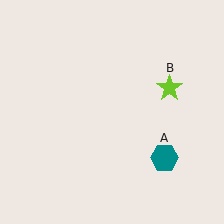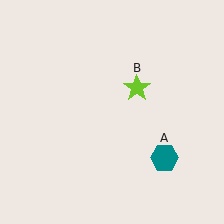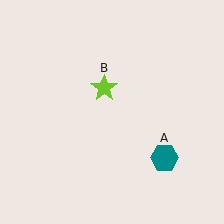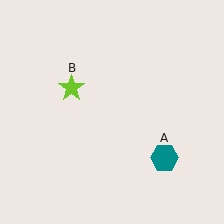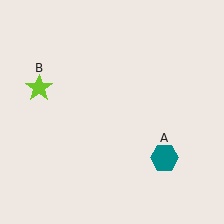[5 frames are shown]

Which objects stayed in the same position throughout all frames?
Teal hexagon (object A) remained stationary.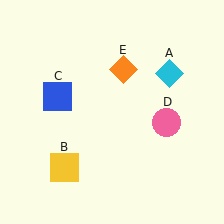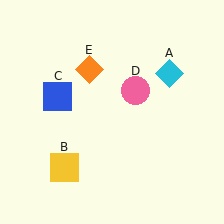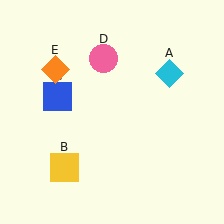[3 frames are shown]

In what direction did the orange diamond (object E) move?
The orange diamond (object E) moved left.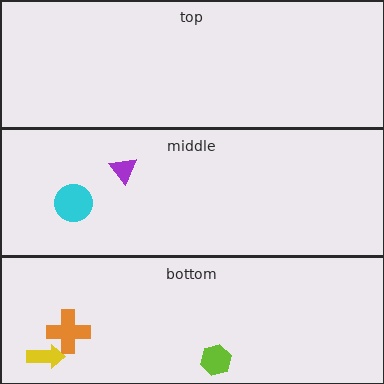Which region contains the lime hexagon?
The bottom region.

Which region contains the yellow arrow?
The bottom region.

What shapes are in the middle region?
The purple triangle, the cyan circle.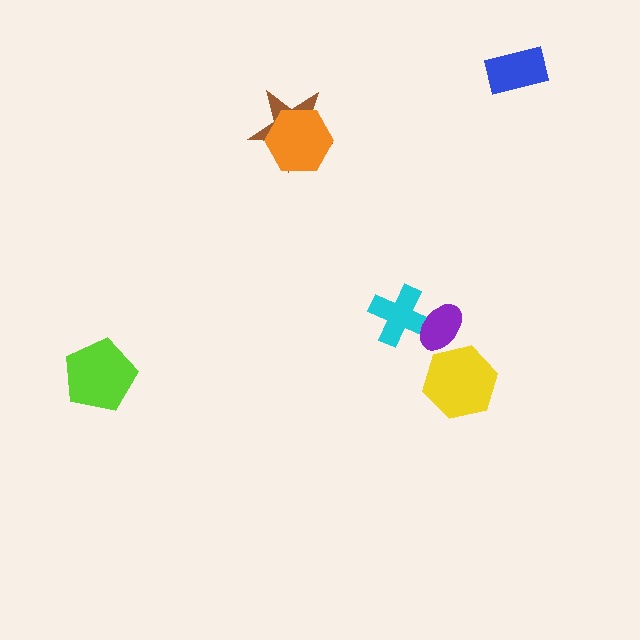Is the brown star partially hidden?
Yes, it is partially covered by another shape.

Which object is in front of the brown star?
The orange hexagon is in front of the brown star.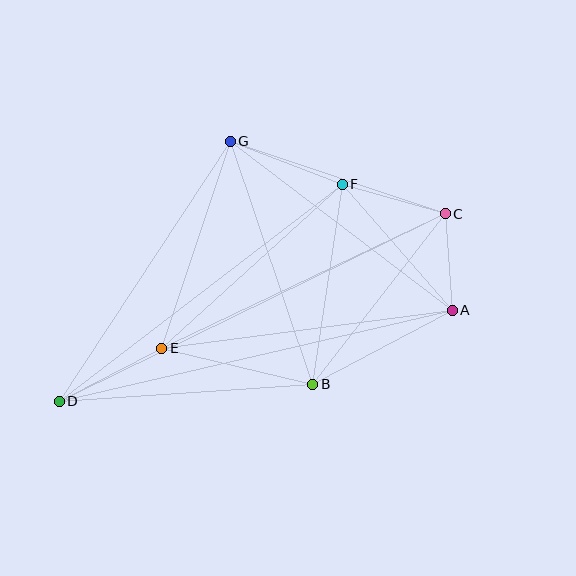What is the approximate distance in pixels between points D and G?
The distance between D and G is approximately 311 pixels.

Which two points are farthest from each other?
Points C and D are farthest from each other.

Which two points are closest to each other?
Points A and C are closest to each other.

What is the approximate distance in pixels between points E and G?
The distance between E and G is approximately 218 pixels.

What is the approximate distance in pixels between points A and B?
The distance between A and B is approximately 158 pixels.